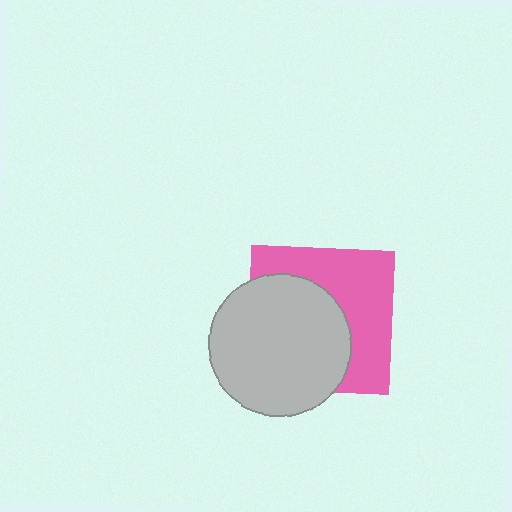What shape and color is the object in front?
The object in front is a light gray circle.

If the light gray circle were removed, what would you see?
You would see the complete pink square.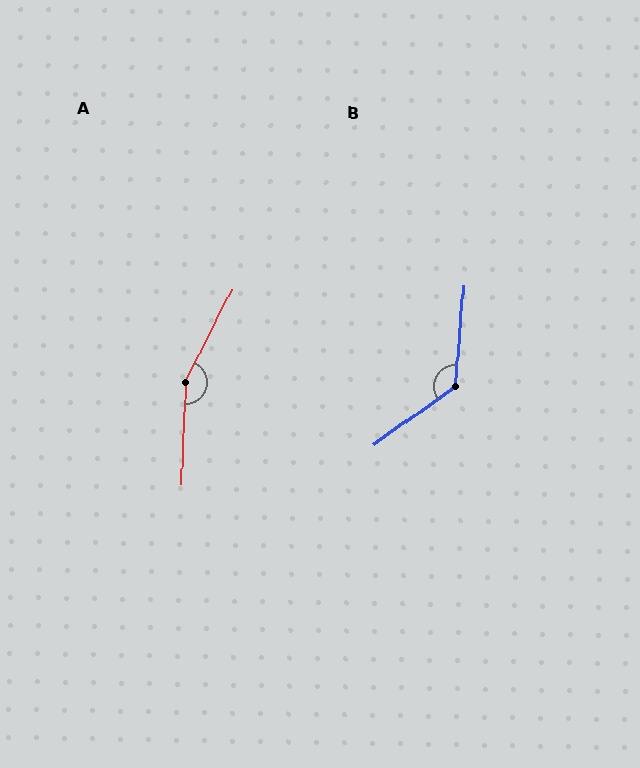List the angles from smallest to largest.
B (130°), A (155°).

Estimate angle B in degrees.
Approximately 130 degrees.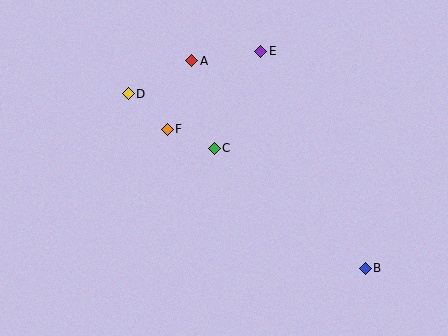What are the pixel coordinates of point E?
Point E is at (261, 51).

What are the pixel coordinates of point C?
Point C is at (214, 148).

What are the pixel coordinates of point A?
Point A is at (192, 61).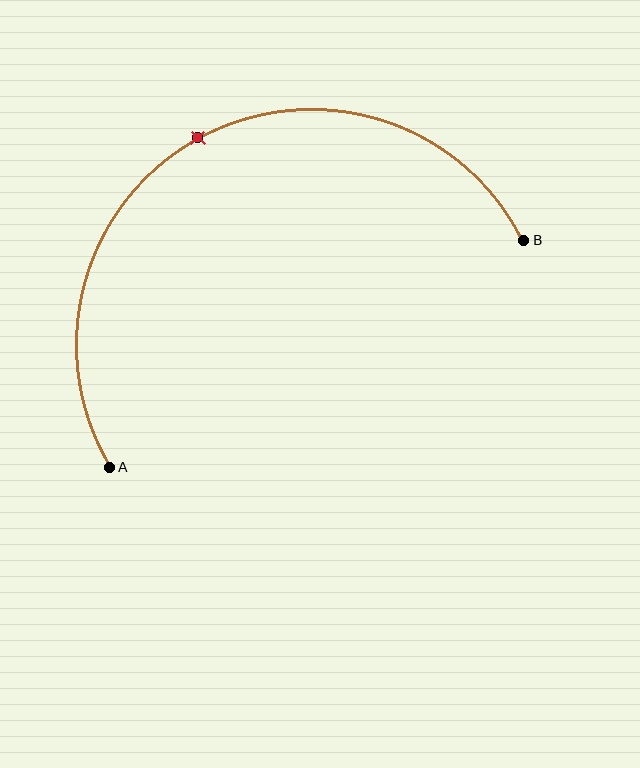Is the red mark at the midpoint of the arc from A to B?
Yes. The red mark lies on the arc at equal arc-length from both A and B — it is the arc midpoint.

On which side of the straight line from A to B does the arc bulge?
The arc bulges above the straight line connecting A and B.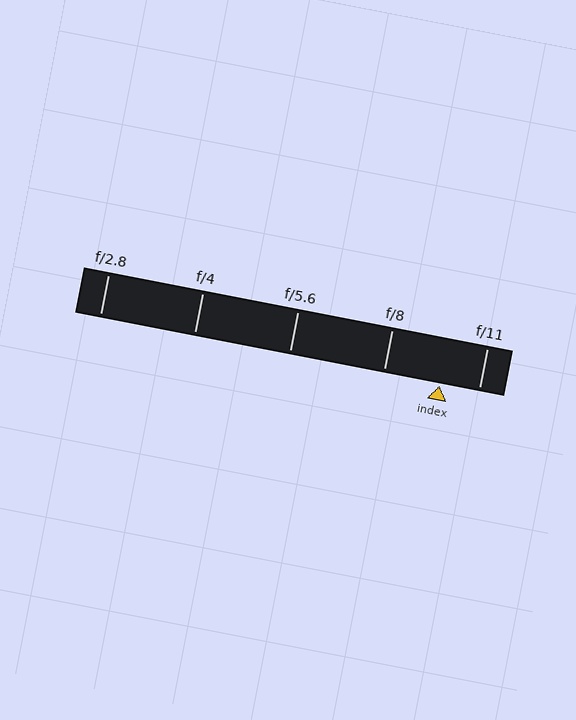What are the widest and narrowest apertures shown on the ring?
The widest aperture shown is f/2.8 and the narrowest is f/11.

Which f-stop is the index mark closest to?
The index mark is closest to f/11.